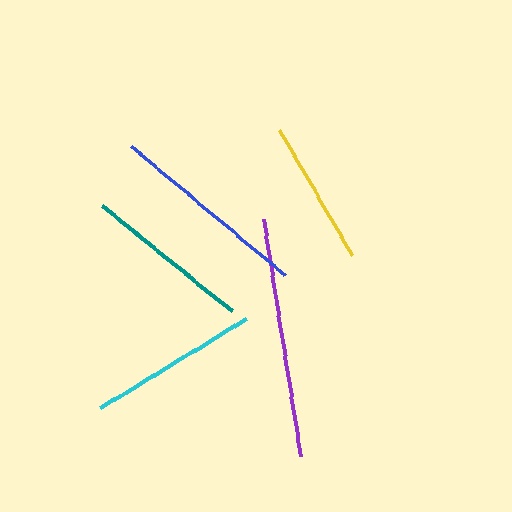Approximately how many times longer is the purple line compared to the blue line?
The purple line is approximately 1.2 times the length of the blue line.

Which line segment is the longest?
The purple line is the longest at approximately 240 pixels.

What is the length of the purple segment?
The purple segment is approximately 240 pixels long.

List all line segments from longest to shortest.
From longest to shortest: purple, blue, cyan, teal, yellow.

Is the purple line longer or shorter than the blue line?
The purple line is longer than the blue line.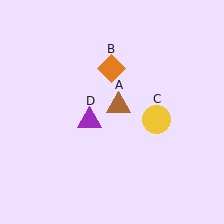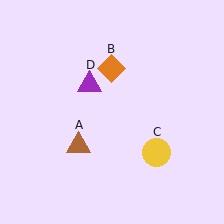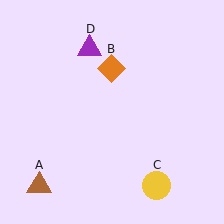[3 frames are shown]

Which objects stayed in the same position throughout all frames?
Orange diamond (object B) remained stationary.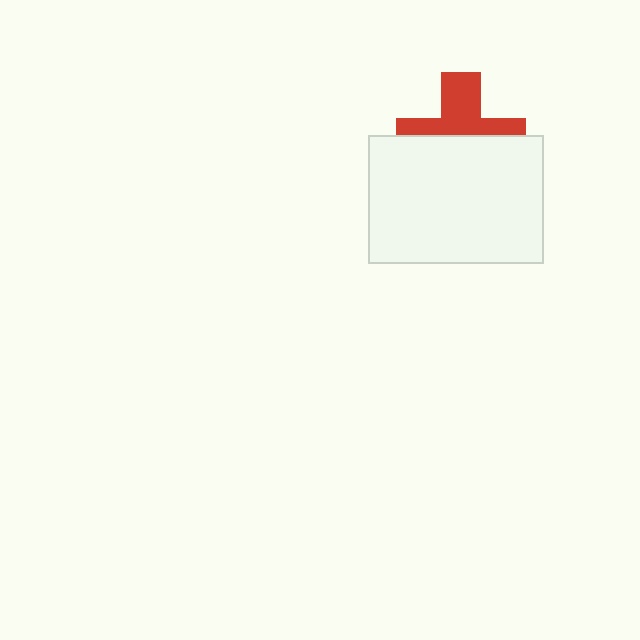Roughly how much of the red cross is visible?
About half of it is visible (roughly 47%).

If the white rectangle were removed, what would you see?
You would see the complete red cross.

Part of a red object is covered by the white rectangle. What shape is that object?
It is a cross.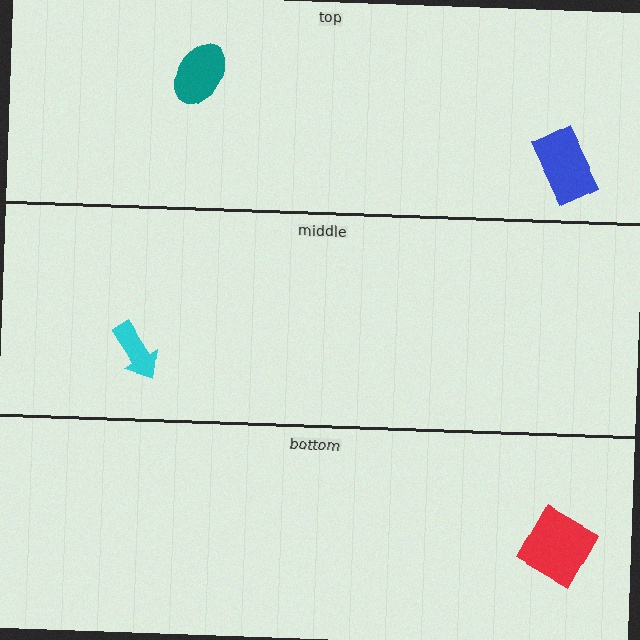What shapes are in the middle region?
The cyan arrow.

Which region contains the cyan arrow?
The middle region.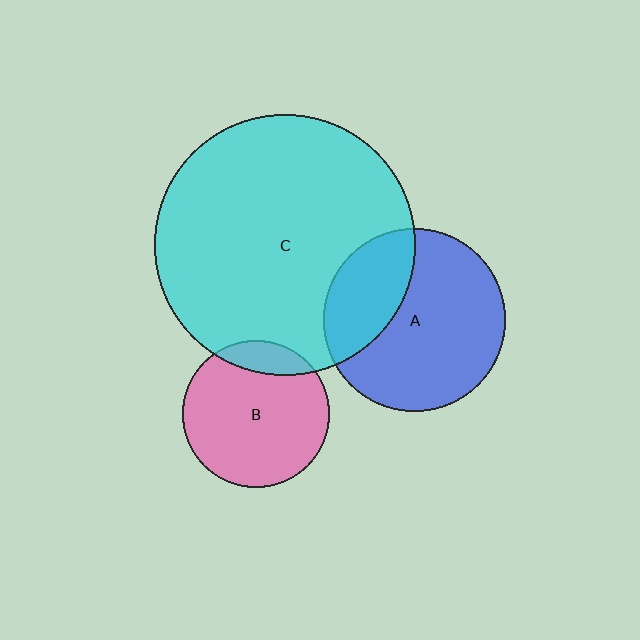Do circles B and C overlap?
Yes.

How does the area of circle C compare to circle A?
Approximately 2.0 times.